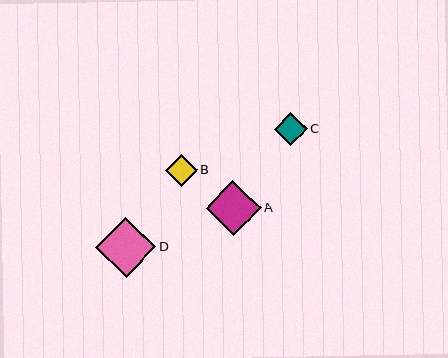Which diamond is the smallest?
Diamond B is the smallest with a size of approximately 32 pixels.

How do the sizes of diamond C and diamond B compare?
Diamond C and diamond B are approximately the same size.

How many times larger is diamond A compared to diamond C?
Diamond A is approximately 1.7 times the size of diamond C.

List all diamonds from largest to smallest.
From largest to smallest: D, A, C, B.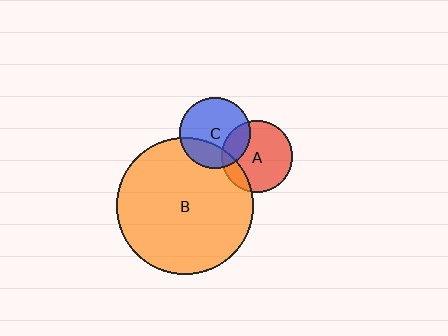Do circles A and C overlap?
Yes.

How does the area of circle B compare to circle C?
Approximately 3.8 times.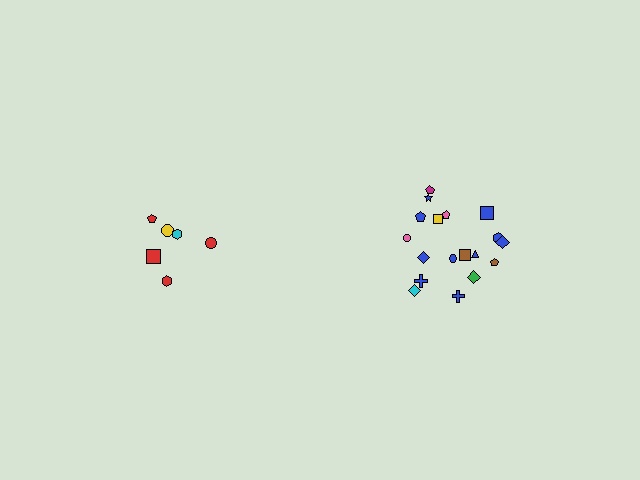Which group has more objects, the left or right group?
The right group.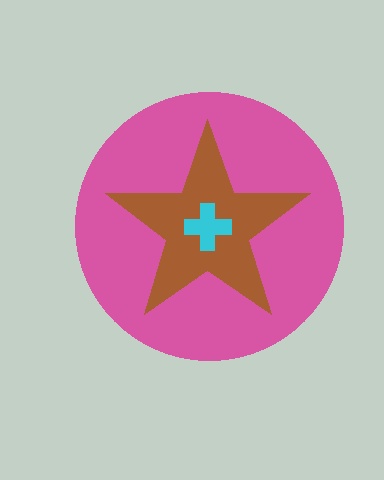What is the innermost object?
The cyan cross.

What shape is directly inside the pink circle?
The brown star.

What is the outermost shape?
The pink circle.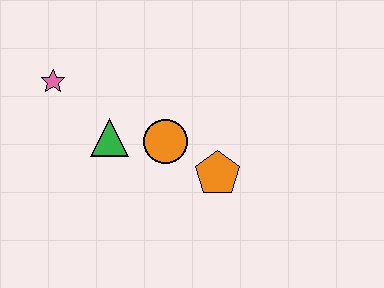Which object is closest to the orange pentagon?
The orange circle is closest to the orange pentagon.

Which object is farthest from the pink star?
The orange pentagon is farthest from the pink star.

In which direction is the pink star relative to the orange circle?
The pink star is to the left of the orange circle.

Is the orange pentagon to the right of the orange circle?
Yes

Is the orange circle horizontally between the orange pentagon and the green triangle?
Yes